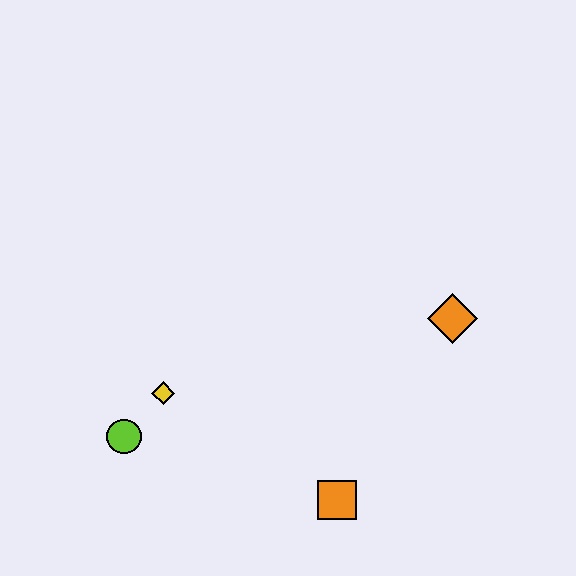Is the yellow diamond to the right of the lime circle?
Yes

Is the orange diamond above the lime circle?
Yes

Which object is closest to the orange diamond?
The orange square is closest to the orange diamond.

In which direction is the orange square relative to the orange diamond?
The orange square is below the orange diamond.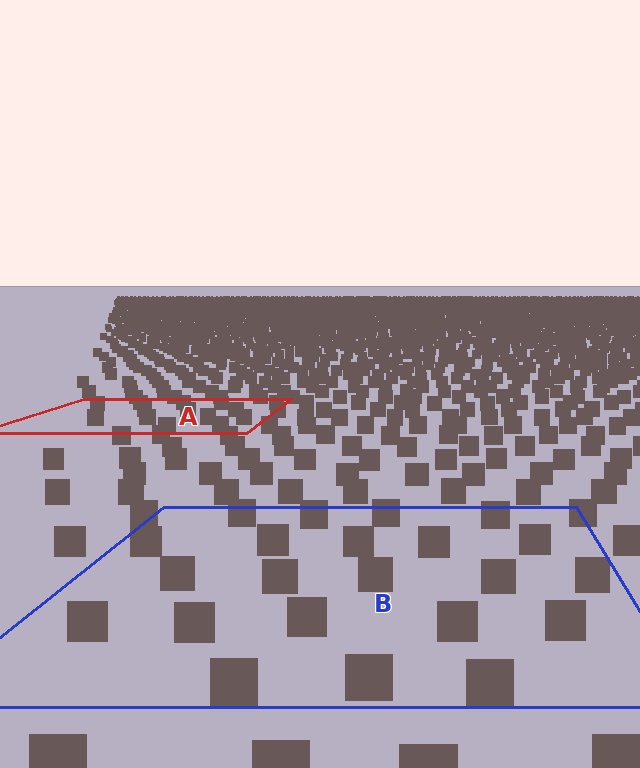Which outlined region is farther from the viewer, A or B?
Region A is farther from the viewer — the texture elements inside it appear smaller and more densely packed.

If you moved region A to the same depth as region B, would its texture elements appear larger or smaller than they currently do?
They would appear larger. At a closer depth, the same texture elements are projected at a bigger on-screen size.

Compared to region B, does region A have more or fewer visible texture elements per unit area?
Region A has more texture elements per unit area — they are packed more densely because it is farther away.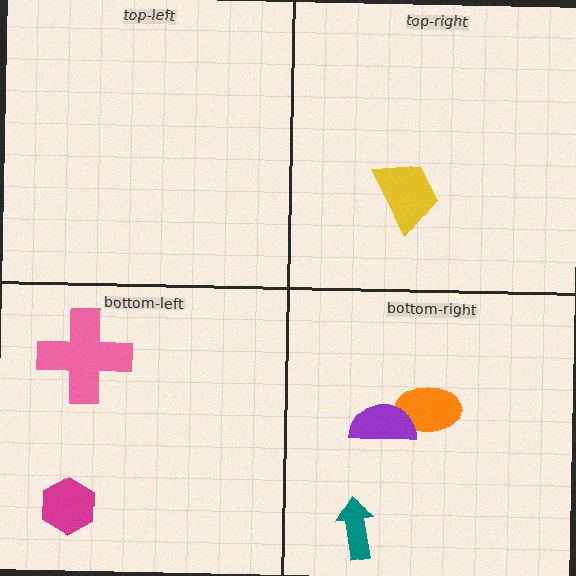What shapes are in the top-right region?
The yellow trapezoid.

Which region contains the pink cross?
The bottom-left region.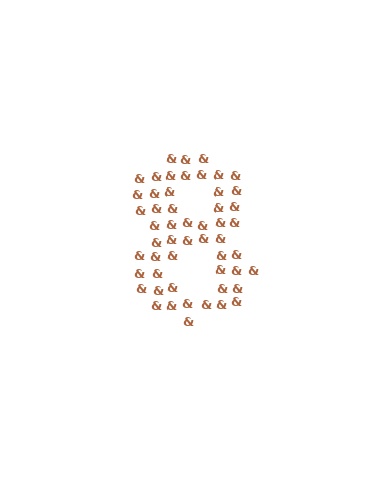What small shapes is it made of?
It is made of small ampersands.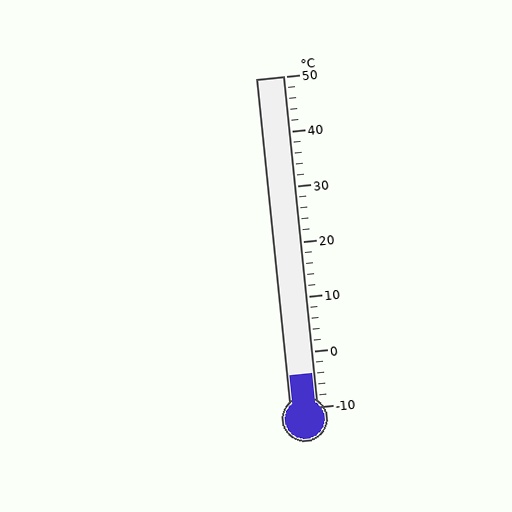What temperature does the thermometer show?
The thermometer shows approximately -4°C.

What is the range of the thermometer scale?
The thermometer scale ranges from -10°C to 50°C.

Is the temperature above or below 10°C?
The temperature is below 10°C.